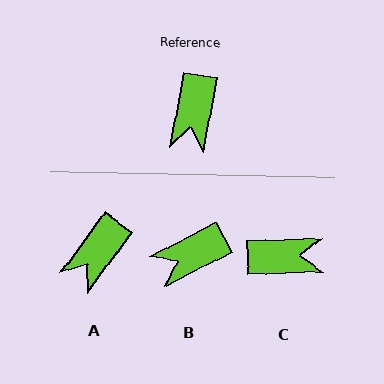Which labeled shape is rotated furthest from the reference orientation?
C, about 103 degrees away.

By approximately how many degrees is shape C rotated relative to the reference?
Approximately 103 degrees counter-clockwise.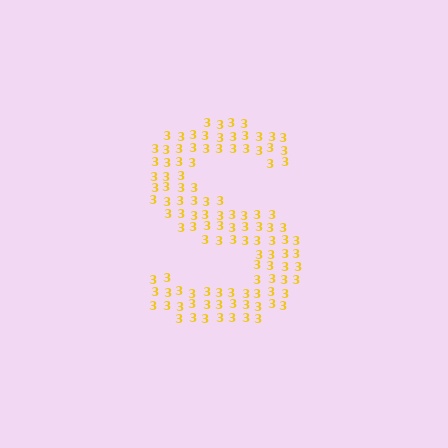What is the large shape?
The large shape is the letter S.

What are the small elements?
The small elements are digit 3's.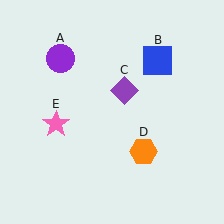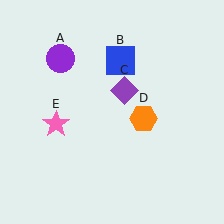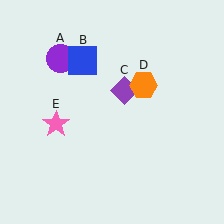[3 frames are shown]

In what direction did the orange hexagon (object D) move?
The orange hexagon (object D) moved up.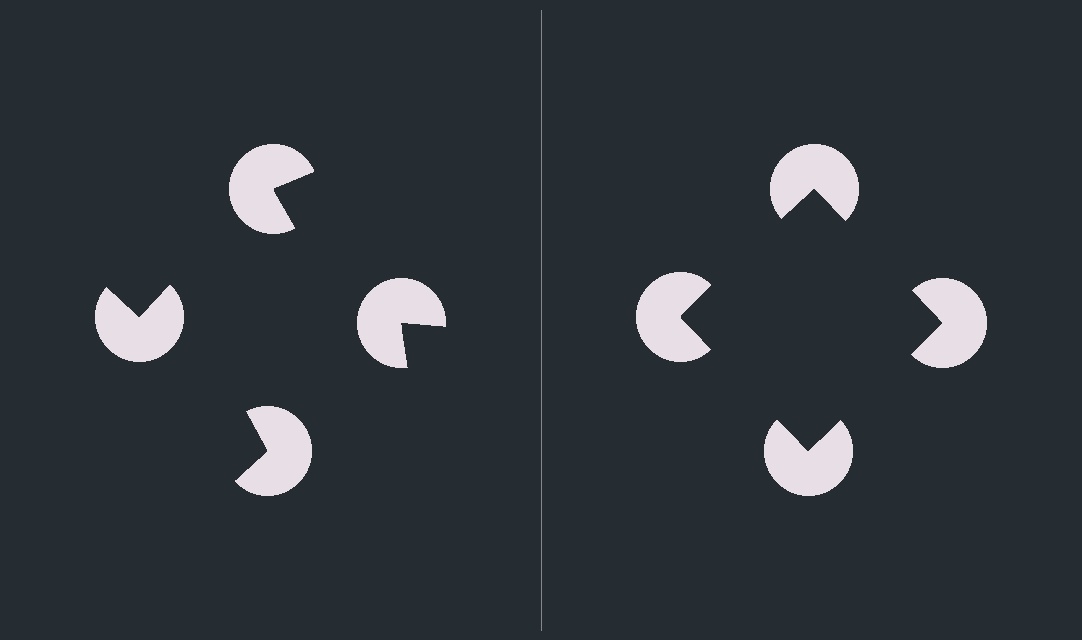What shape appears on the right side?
An illusory square.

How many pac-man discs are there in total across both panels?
8 — 4 on each side.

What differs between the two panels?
The pac-man discs are positioned identically on both sides; only the wedge orientations differ. On the right they align to a square; on the left they are misaligned.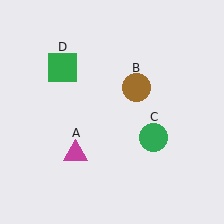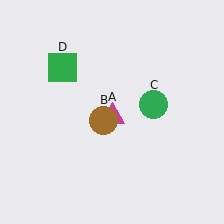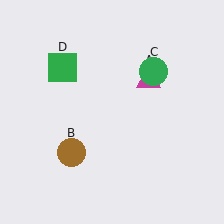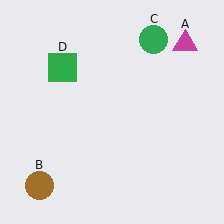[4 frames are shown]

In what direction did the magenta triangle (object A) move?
The magenta triangle (object A) moved up and to the right.